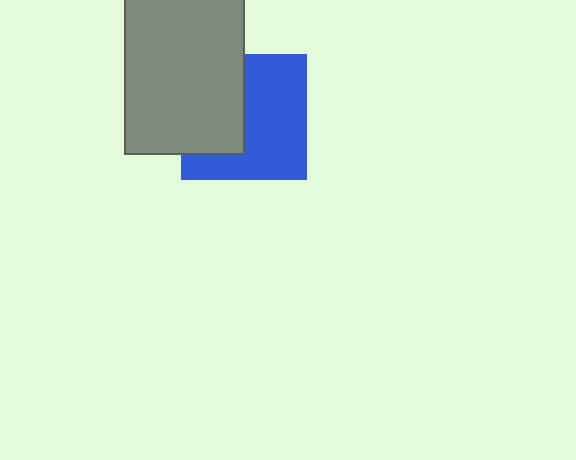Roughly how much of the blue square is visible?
About half of it is visible (roughly 59%).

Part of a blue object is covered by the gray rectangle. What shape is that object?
It is a square.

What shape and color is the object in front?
The object in front is a gray rectangle.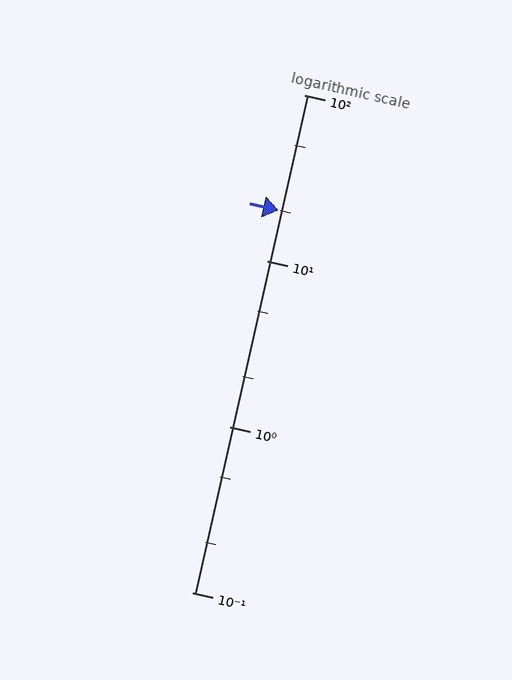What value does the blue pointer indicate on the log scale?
The pointer indicates approximately 20.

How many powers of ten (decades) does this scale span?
The scale spans 3 decades, from 0.1 to 100.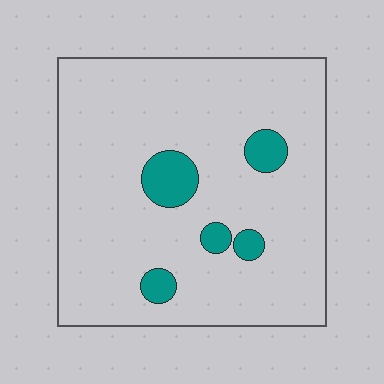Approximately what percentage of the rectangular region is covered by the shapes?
Approximately 10%.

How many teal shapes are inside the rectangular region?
5.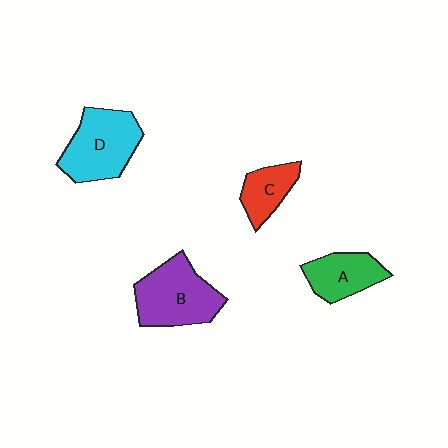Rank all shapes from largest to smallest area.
From largest to smallest: B (purple), D (cyan), A (green), C (red).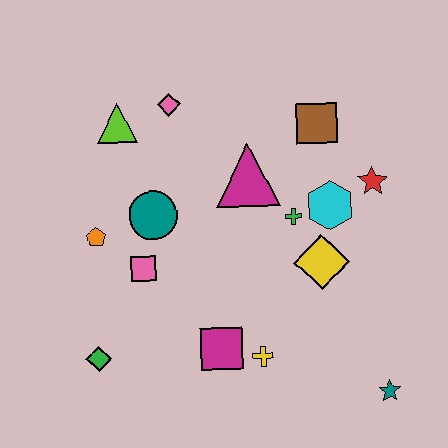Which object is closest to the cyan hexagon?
The green cross is closest to the cyan hexagon.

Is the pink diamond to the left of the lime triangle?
No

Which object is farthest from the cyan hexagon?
The green diamond is farthest from the cyan hexagon.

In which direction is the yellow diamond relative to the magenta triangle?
The yellow diamond is below the magenta triangle.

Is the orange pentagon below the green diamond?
No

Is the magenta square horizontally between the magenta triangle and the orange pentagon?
Yes